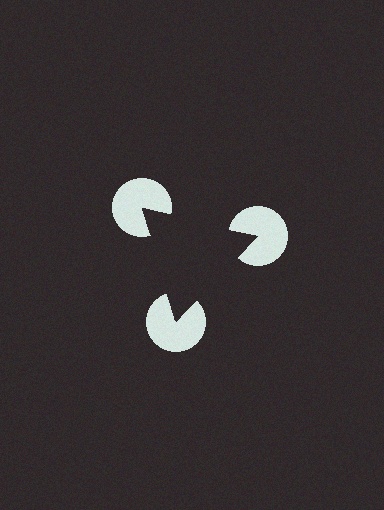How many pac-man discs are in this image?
There are 3 — one at each vertex of the illusory triangle.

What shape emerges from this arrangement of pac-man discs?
An illusory triangle — its edges are inferred from the aligned wedge cuts in the pac-man discs, not physically drawn.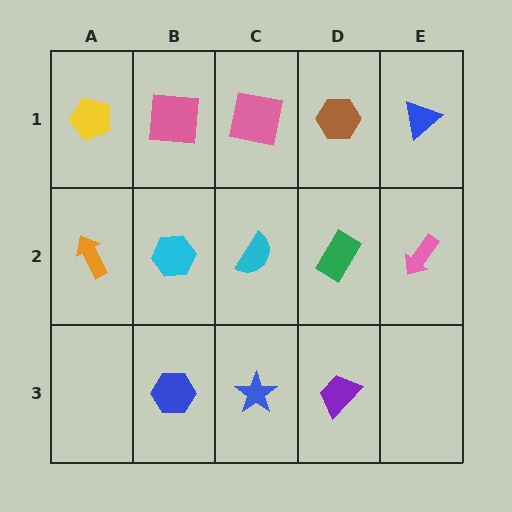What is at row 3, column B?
A blue hexagon.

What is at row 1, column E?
A blue triangle.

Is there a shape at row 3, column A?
No, that cell is empty.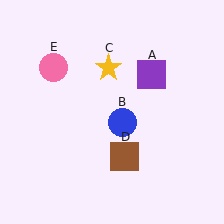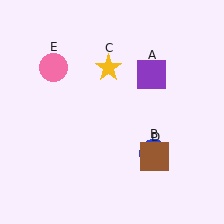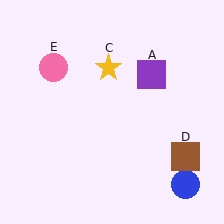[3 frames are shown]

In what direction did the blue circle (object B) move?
The blue circle (object B) moved down and to the right.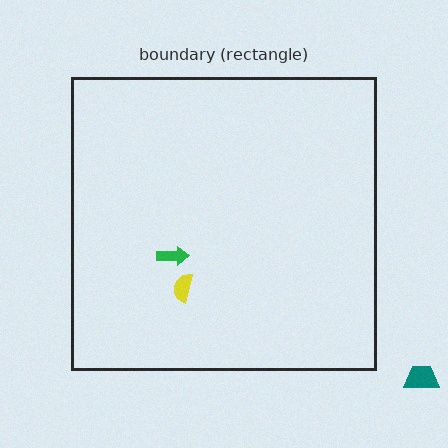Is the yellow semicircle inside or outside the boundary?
Inside.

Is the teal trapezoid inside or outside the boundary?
Outside.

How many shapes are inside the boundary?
2 inside, 1 outside.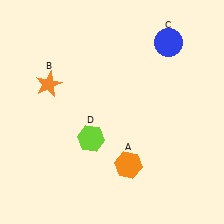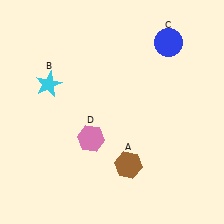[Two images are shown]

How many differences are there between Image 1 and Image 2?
There are 3 differences between the two images.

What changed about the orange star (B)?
In Image 1, B is orange. In Image 2, it changed to cyan.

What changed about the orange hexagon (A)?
In Image 1, A is orange. In Image 2, it changed to brown.